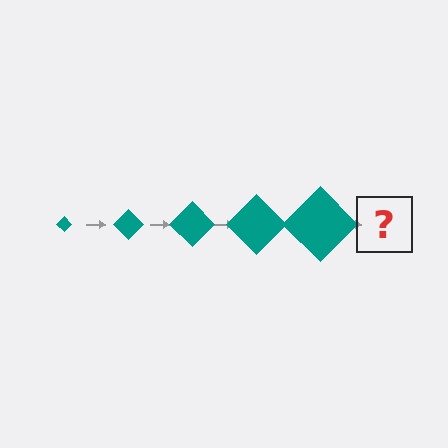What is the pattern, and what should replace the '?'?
The pattern is that the diamond gets progressively larger each step. The '?' should be a teal diamond, larger than the previous one.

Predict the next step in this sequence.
The next step is a teal diamond, larger than the previous one.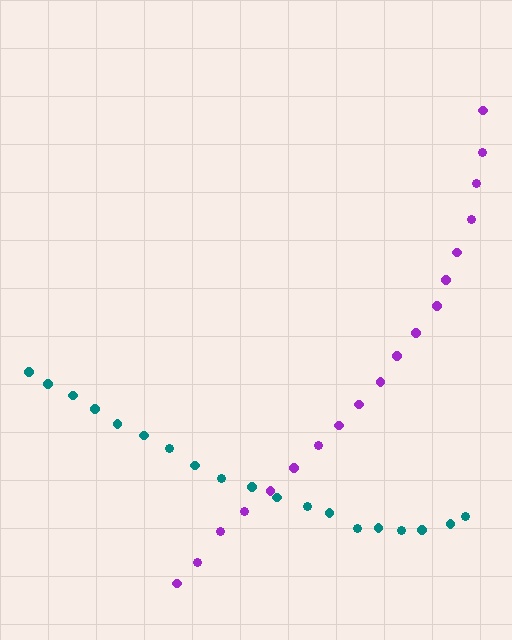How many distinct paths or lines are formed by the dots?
There are 2 distinct paths.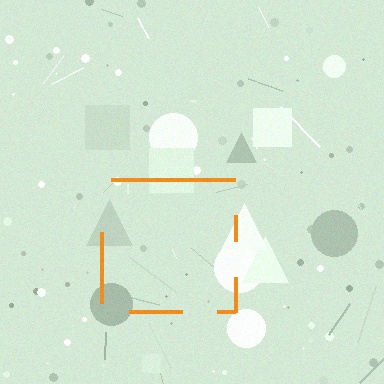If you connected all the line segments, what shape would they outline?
They would outline a square.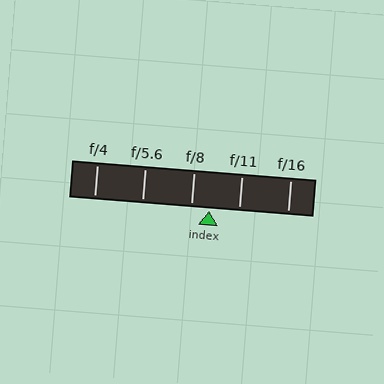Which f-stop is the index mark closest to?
The index mark is closest to f/8.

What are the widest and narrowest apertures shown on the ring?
The widest aperture shown is f/4 and the narrowest is f/16.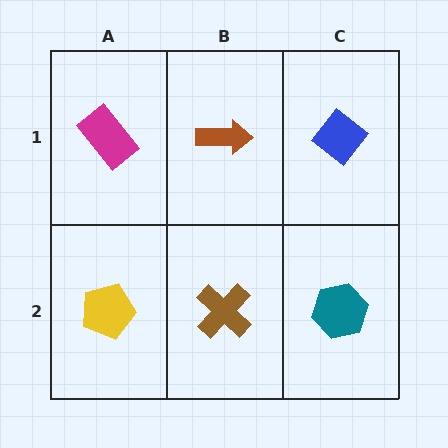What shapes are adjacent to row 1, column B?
A brown cross (row 2, column B), a magenta rectangle (row 1, column A), a blue diamond (row 1, column C).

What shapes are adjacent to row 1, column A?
A yellow pentagon (row 2, column A), a brown arrow (row 1, column B).